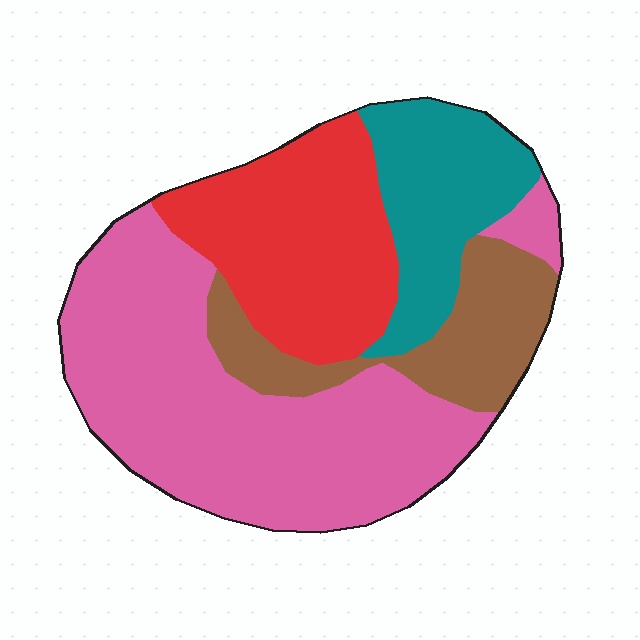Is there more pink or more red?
Pink.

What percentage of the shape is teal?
Teal covers 16% of the shape.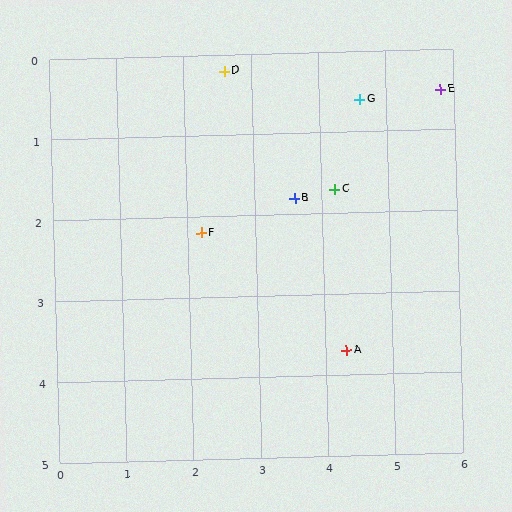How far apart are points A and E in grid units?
Points A and E are about 3.5 grid units apart.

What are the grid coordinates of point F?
Point F is at approximately (2.2, 2.2).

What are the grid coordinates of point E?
Point E is at approximately (5.8, 0.5).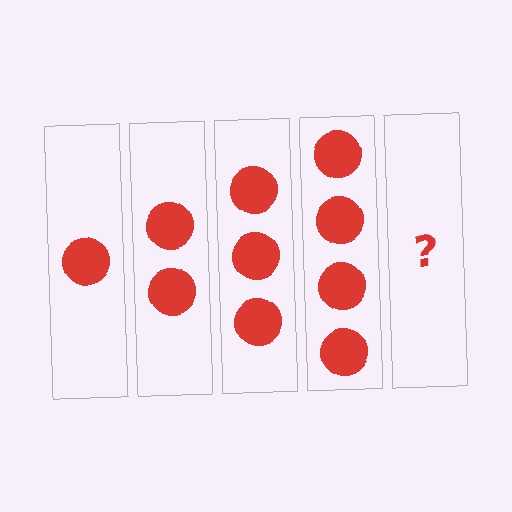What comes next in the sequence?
The next element should be 5 circles.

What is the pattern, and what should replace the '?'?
The pattern is that each step adds one more circle. The '?' should be 5 circles.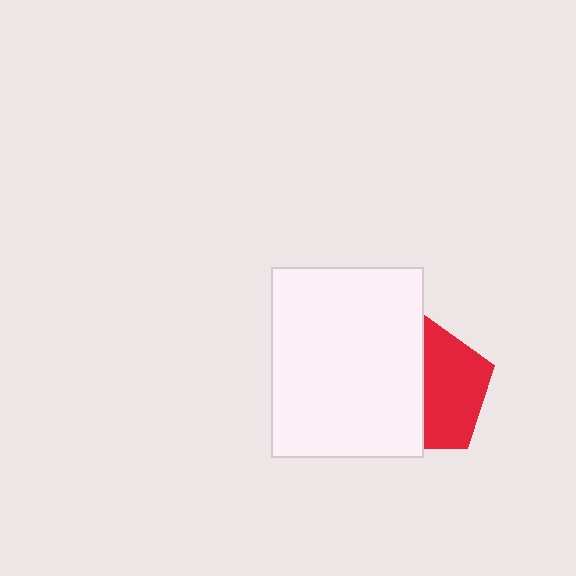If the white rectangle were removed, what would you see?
You would see the complete red pentagon.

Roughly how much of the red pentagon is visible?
About half of it is visible (roughly 50%).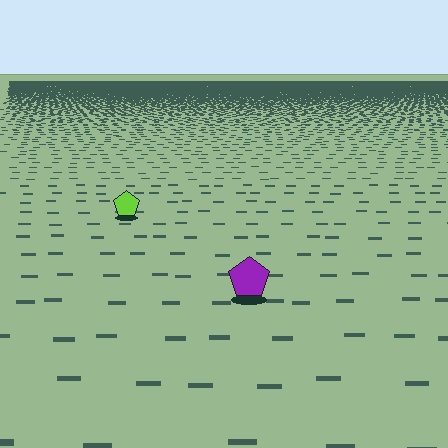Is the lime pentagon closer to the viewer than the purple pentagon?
No. The purple pentagon is closer — you can tell from the texture gradient: the ground texture is coarser near it.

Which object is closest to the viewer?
The purple pentagon is closest. The texture marks near it are larger and more spread out.